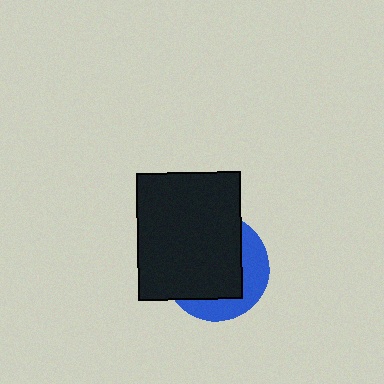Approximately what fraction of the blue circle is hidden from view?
Roughly 67% of the blue circle is hidden behind the black rectangle.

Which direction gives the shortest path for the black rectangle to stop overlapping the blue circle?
Moving toward the upper-left gives the shortest separation.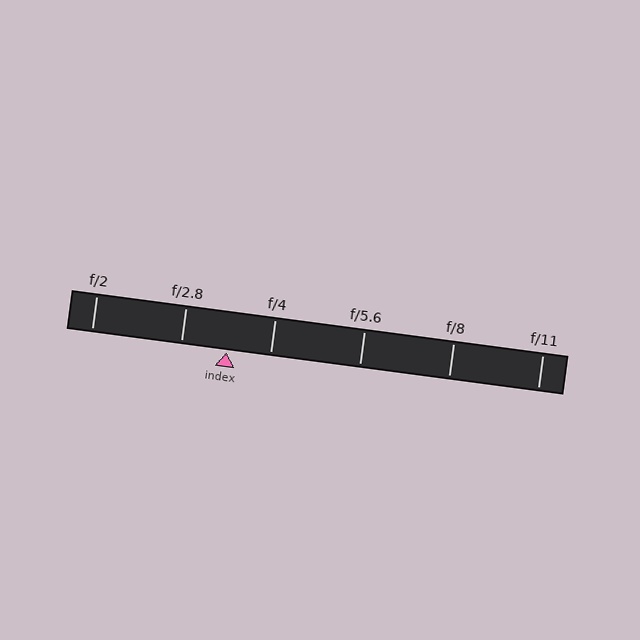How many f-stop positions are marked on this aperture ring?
There are 6 f-stop positions marked.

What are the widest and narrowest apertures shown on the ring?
The widest aperture shown is f/2 and the narrowest is f/11.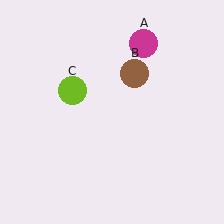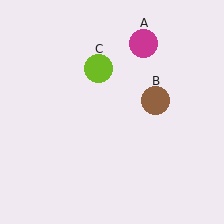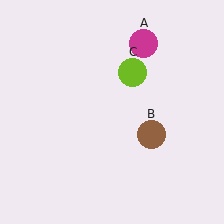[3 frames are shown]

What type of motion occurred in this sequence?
The brown circle (object B), lime circle (object C) rotated clockwise around the center of the scene.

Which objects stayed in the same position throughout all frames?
Magenta circle (object A) remained stationary.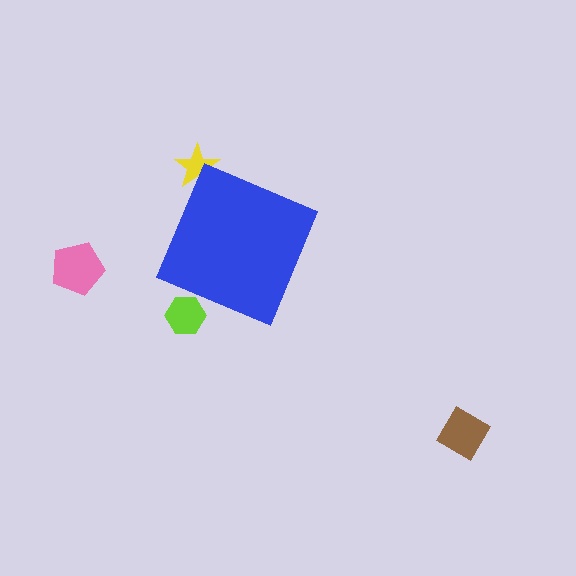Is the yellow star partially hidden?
Yes, the yellow star is partially hidden behind the blue diamond.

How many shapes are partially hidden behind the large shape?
2 shapes are partially hidden.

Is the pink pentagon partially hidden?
No, the pink pentagon is fully visible.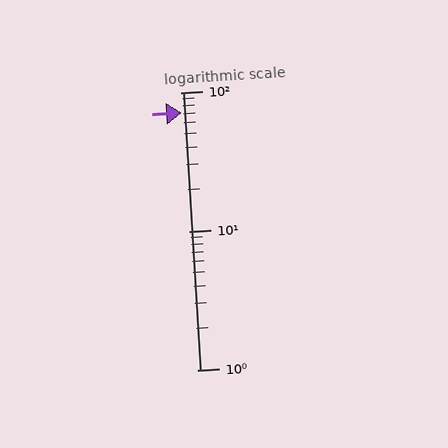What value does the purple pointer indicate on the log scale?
The pointer indicates approximately 71.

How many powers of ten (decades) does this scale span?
The scale spans 2 decades, from 1 to 100.